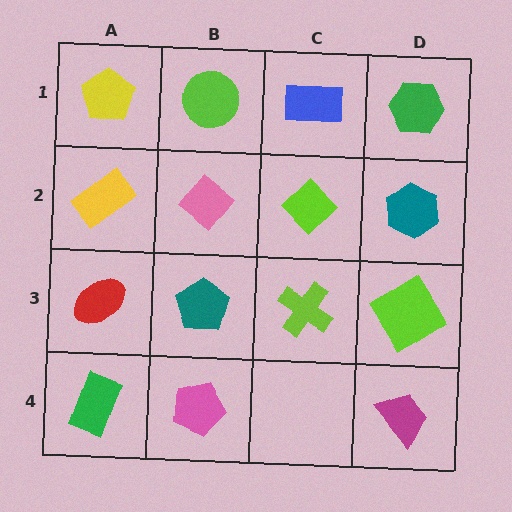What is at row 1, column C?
A blue rectangle.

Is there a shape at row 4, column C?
No, that cell is empty.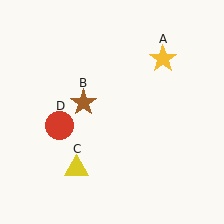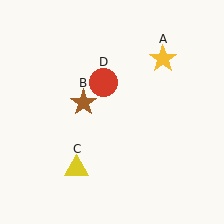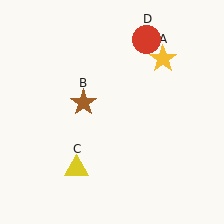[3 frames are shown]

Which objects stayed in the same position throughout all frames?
Yellow star (object A) and brown star (object B) and yellow triangle (object C) remained stationary.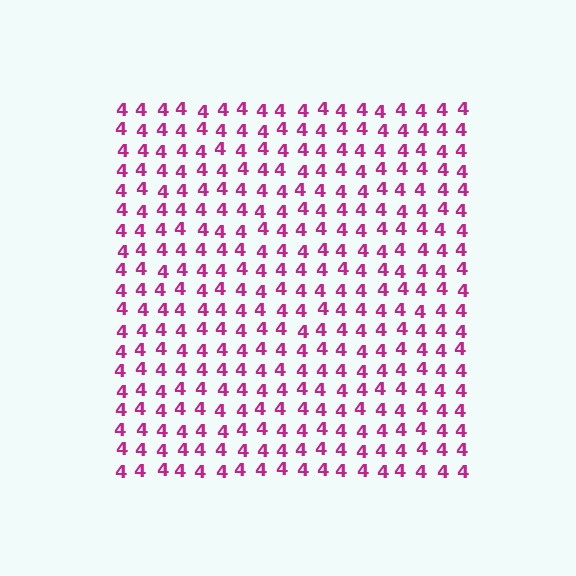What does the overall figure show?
The overall figure shows a square.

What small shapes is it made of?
It is made of small digit 4's.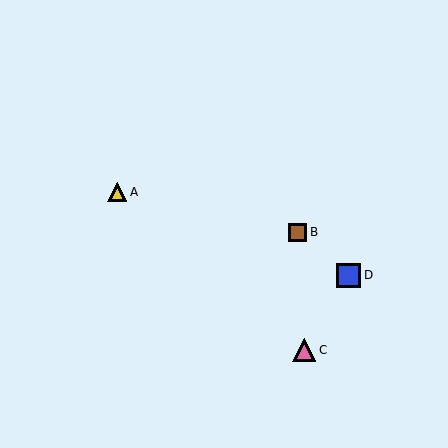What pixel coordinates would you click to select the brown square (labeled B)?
Click at (298, 233) to select the brown square B.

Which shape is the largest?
The blue square (labeled D) is the largest.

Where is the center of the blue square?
The center of the blue square is at (349, 275).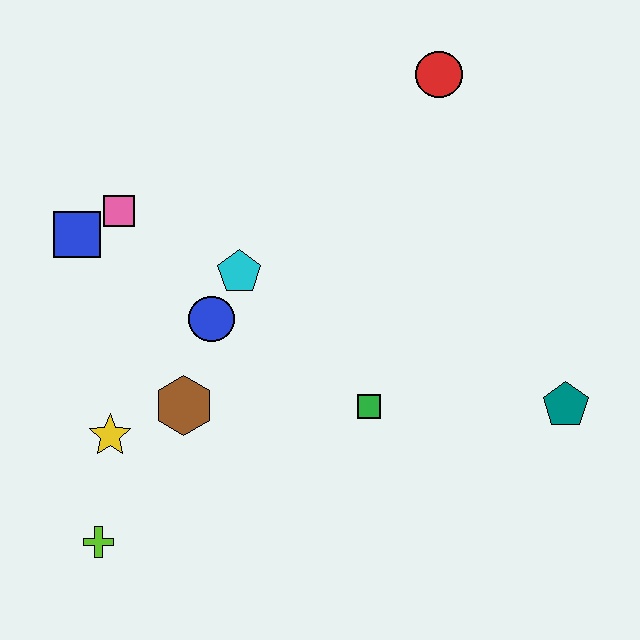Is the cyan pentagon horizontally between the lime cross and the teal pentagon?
Yes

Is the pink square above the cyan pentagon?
Yes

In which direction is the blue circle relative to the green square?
The blue circle is to the left of the green square.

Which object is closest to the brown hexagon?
The yellow star is closest to the brown hexagon.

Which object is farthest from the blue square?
The teal pentagon is farthest from the blue square.